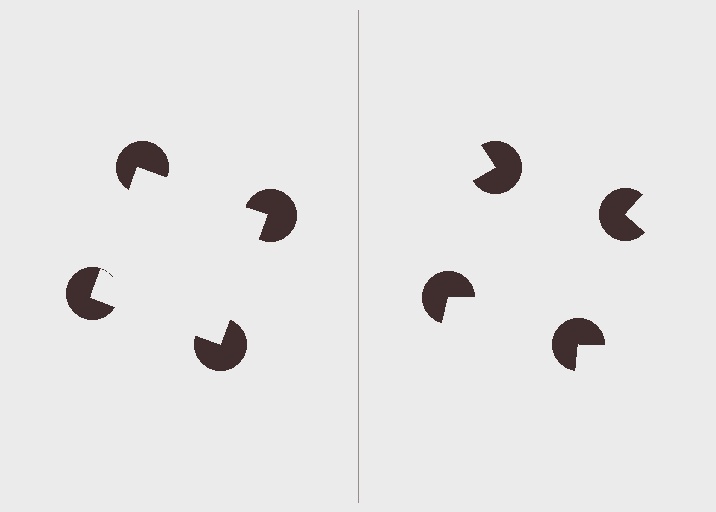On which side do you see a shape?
An illusory square appears on the left side. On the right side the wedge cuts are rotated, so no coherent shape forms.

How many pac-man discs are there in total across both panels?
8 — 4 on each side.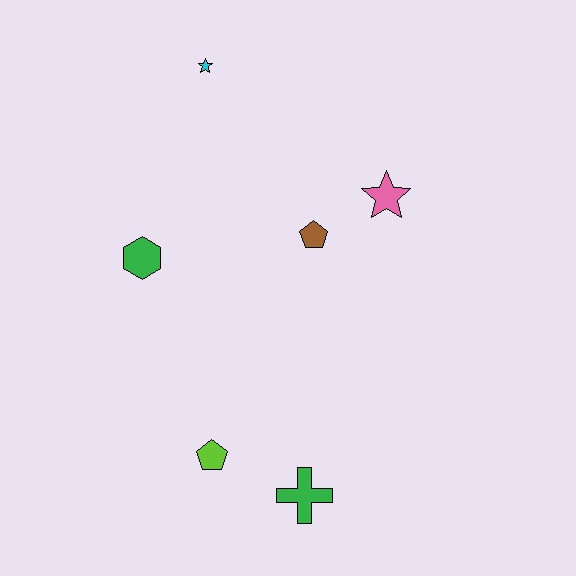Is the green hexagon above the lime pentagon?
Yes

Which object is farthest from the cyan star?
The green cross is farthest from the cyan star.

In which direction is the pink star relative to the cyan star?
The pink star is to the right of the cyan star.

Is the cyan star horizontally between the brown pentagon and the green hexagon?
Yes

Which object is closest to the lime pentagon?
The green cross is closest to the lime pentagon.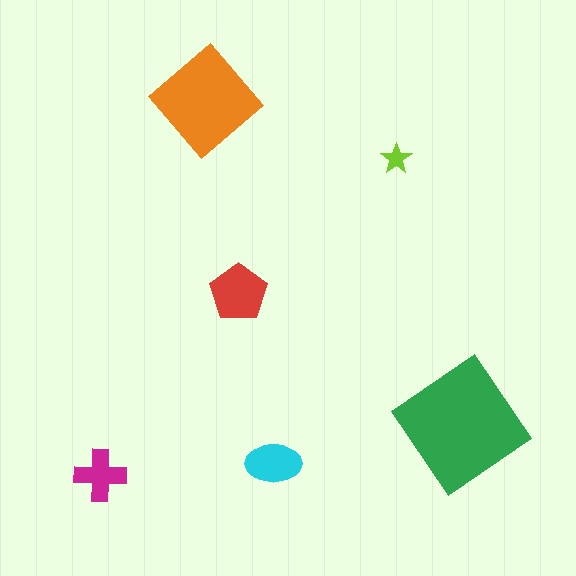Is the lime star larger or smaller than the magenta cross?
Smaller.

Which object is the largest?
The green diamond.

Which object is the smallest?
The lime star.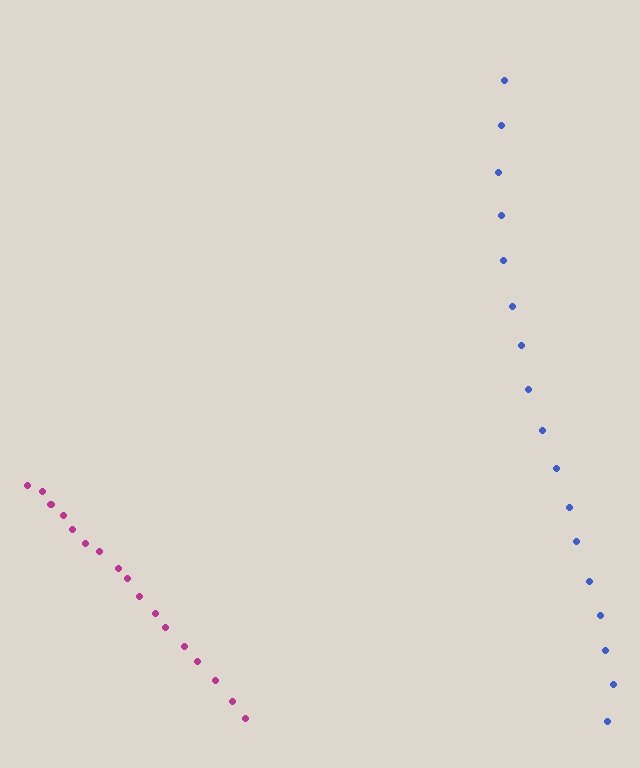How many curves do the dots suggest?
There are 2 distinct paths.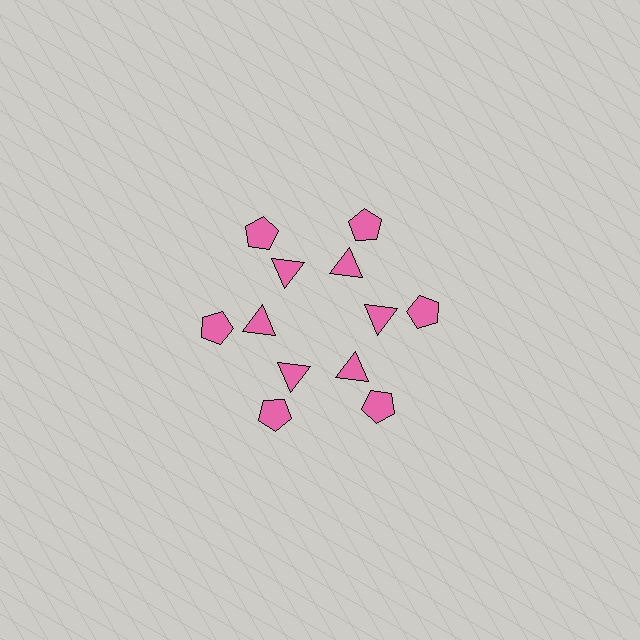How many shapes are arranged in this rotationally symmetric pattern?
There are 12 shapes, arranged in 6 groups of 2.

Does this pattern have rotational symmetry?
Yes, this pattern has 6-fold rotational symmetry. It looks the same after rotating 60 degrees around the center.